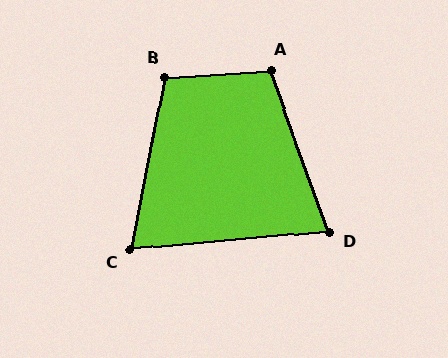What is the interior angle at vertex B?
Approximately 105 degrees (obtuse).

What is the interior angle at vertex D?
Approximately 75 degrees (acute).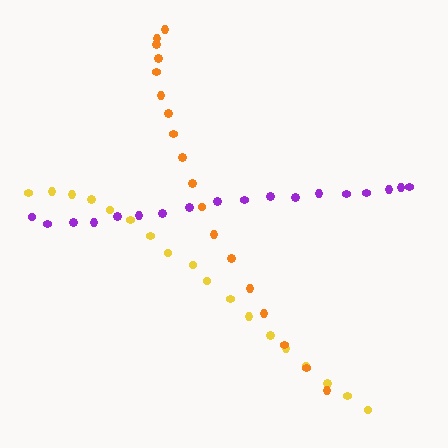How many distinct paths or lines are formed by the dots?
There are 3 distinct paths.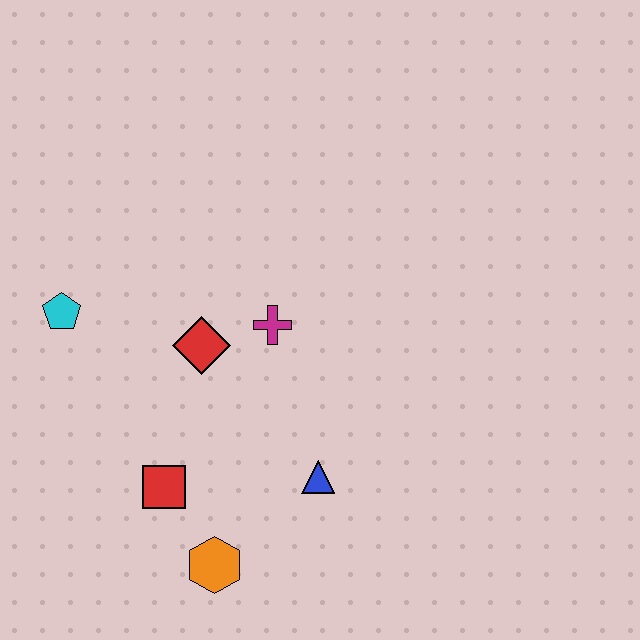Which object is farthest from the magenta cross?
The orange hexagon is farthest from the magenta cross.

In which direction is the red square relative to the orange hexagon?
The red square is above the orange hexagon.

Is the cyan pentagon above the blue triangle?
Yes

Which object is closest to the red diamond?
The magenta cross is closest to the red diamond.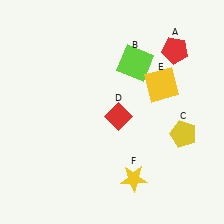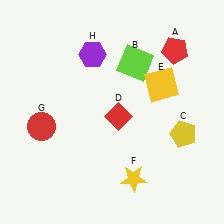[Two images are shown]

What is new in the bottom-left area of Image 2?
A red circle (G) was added in the bottom-left area of Image 2.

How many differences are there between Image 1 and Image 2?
There are 2 differences between the two images.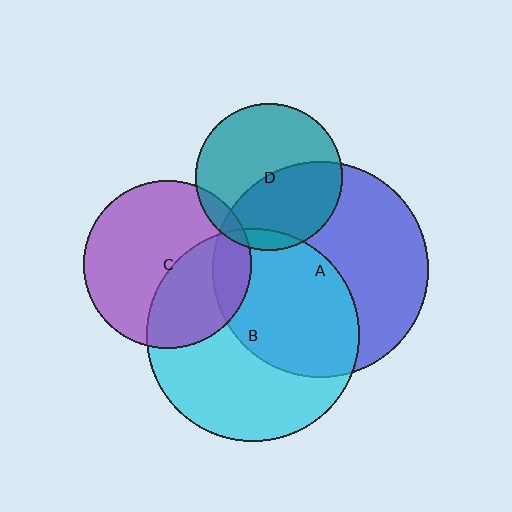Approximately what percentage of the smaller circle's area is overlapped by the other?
Approximately 15%.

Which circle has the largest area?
Circle A (blue).